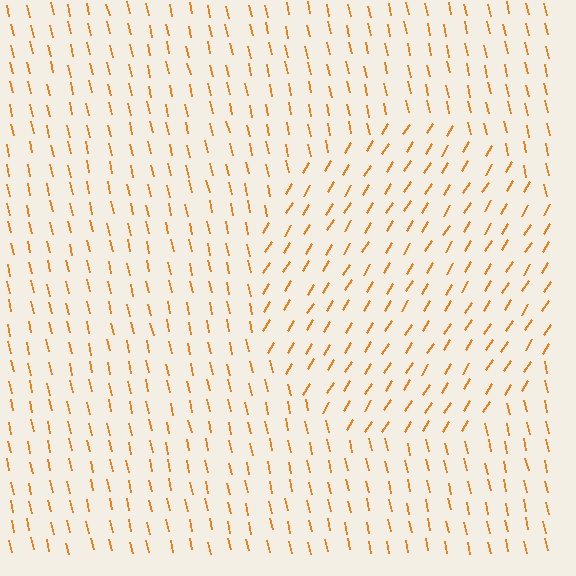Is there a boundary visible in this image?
Yes, there is a texture boundary formed by a change in line orientation.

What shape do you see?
I see a circle.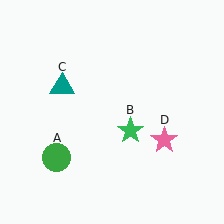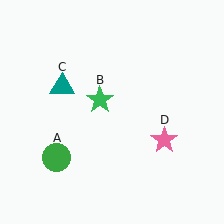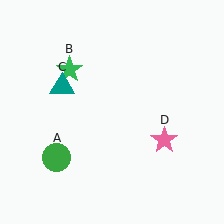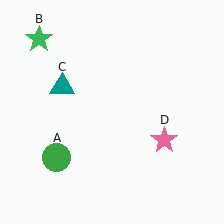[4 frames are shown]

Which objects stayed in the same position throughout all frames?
Green circle (object A) and teal triangle (object C) and pink star (object D) remained stationary.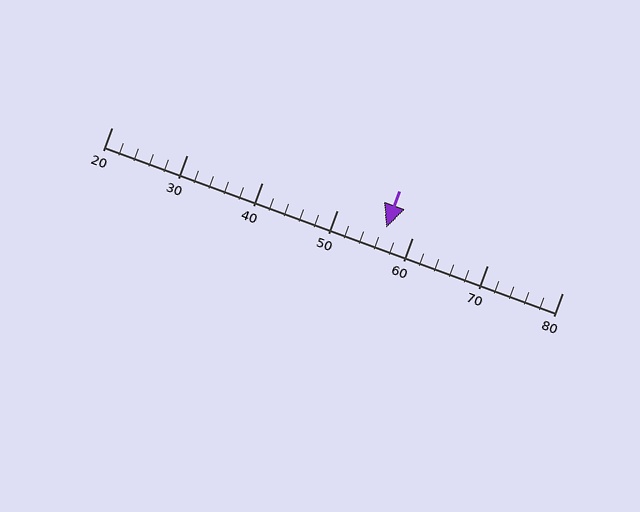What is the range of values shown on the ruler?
The ruler shows values from 20 to 80.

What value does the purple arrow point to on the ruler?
The purple arrow points to approximately 57.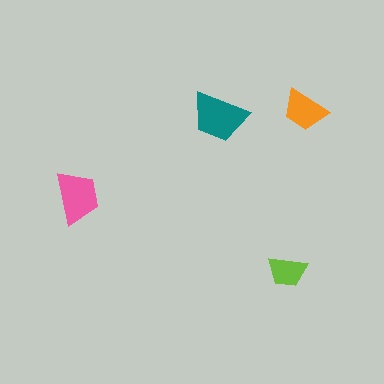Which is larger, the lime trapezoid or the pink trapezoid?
The pink one.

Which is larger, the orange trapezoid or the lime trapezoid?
The orange one.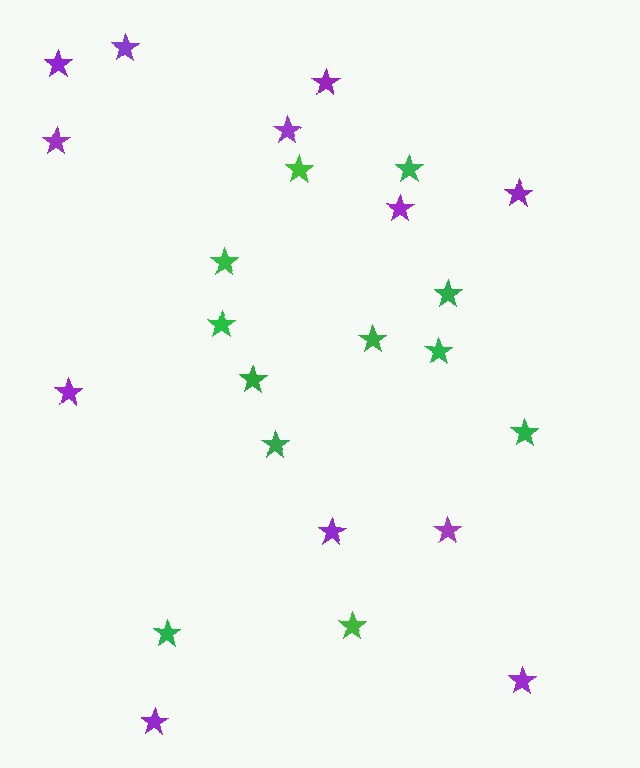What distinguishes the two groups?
There are 2 groups: one group of purple stars (12) and one group of green stars (12).